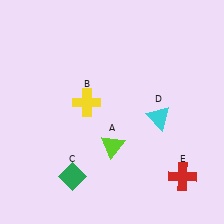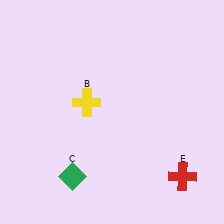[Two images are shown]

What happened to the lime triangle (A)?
The lime triangle (A) was removed in Image 2. It was in the bottom-right area of Image 1.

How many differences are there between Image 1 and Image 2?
There are 2 differences between the two images.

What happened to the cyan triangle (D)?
The cyan triangle (D) was removed in Image 2. It was in the bottom-right area of Image 1.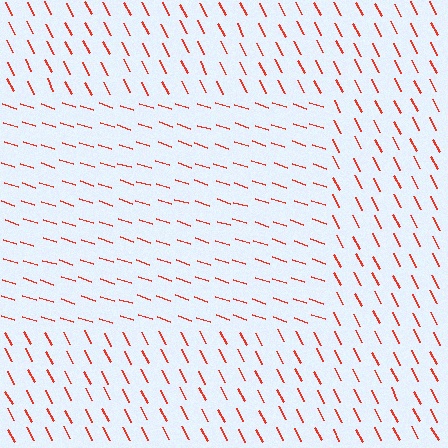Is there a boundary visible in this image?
Yes, there is a texture boundary formed by a change in line orientation.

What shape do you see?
I see a rectangle.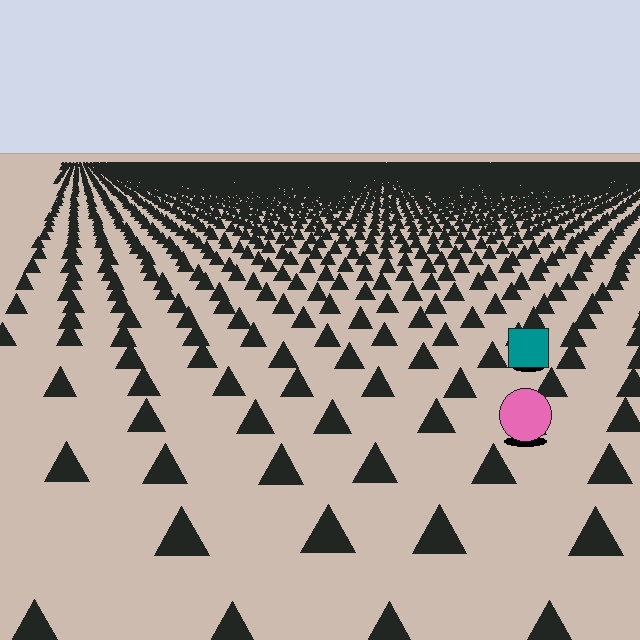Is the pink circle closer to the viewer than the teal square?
Yes. The pink circle is closer — you can tell from the texture gradient: the ground texture is coarser near it.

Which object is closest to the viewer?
The pink circle is closest. The texture marks near it are larger and more spread out.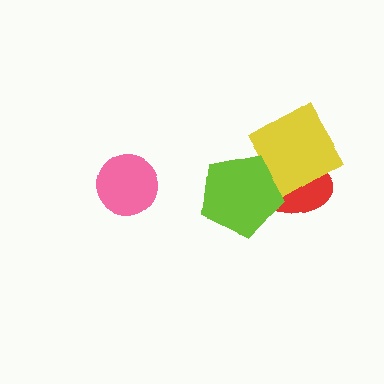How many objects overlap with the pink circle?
0 objects overlap with the pink circle.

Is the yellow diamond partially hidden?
Yes, it is partially covered by another shape.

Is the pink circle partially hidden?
No, no other shape covers it.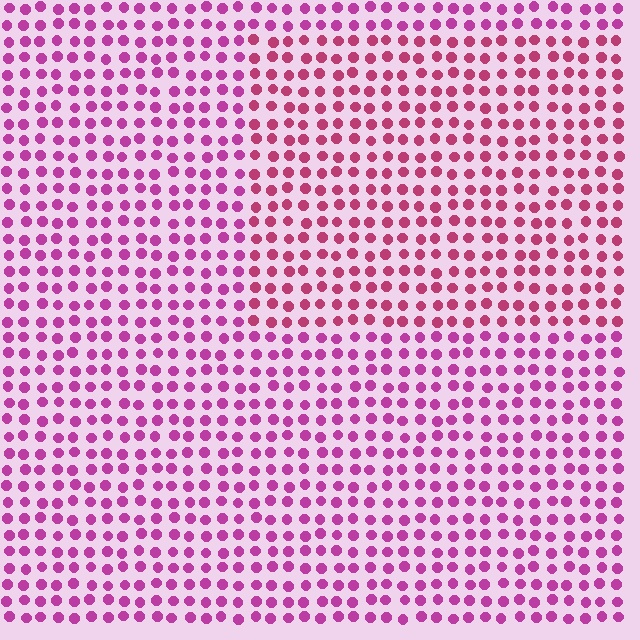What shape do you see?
I see a rectangle.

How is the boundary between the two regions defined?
The boundary is defined purely by a slight shift in hue (about 23 degrees). Spacing, size, and orientation are identical on both sides.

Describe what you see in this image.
The image is filled with small magenta elements in a uniform arrangement. A rectangle-shaped region is visible where the elements are tinted to a slightly different hue, forming a subtle color boundary.